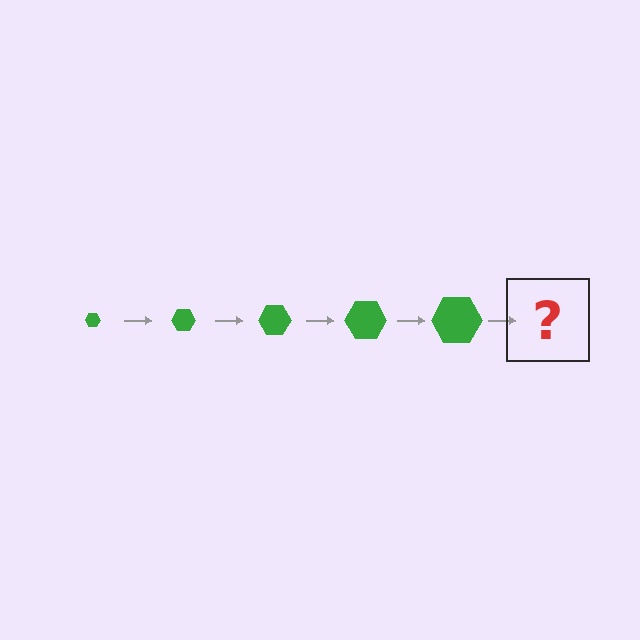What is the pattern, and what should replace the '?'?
The pattern is that the hexagon gets progressively larger each step. The '?' should be a green hexagon, larger than the previous one.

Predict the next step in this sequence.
The next step is a green hexagon, larger than the previous one.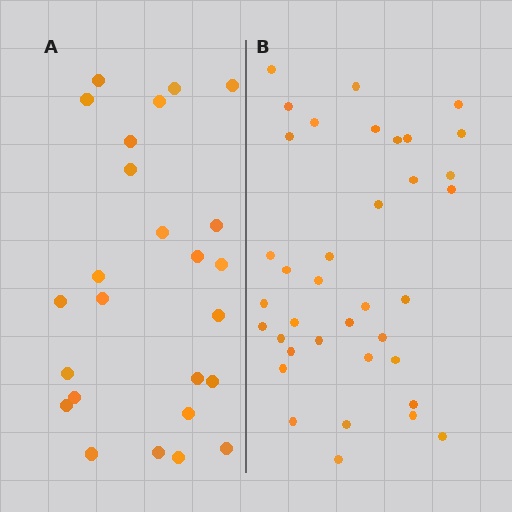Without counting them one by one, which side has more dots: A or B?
Region B (the right region) has more dots.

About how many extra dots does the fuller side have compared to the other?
Region B has roughly 12 or so more dots than region A.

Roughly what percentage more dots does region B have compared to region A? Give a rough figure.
About 50% more.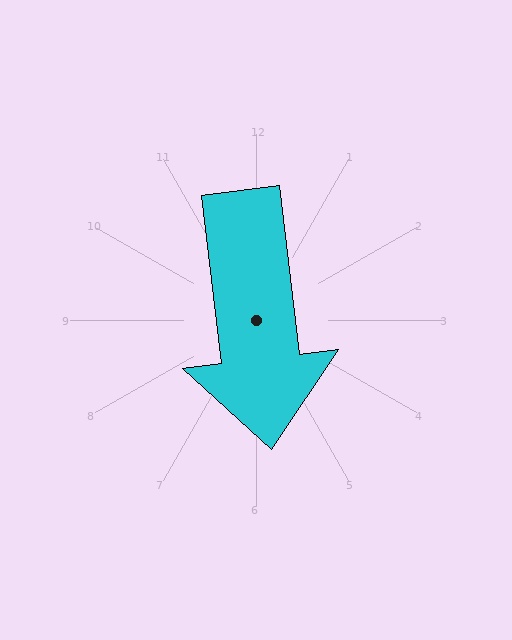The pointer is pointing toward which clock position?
Roughly 6 o'clock.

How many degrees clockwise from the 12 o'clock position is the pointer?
Approximately 173 degrees.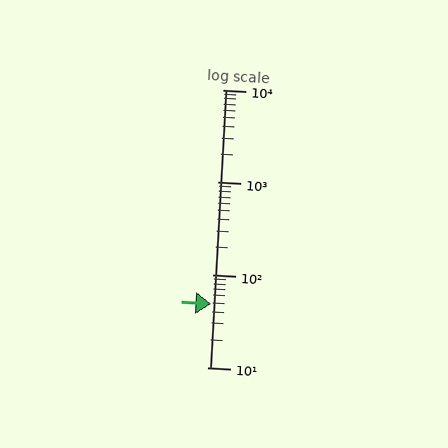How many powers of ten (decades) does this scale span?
The scale spans 3 decades, from 10 to 10000.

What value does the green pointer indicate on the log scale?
The pointer indicates approximately 48.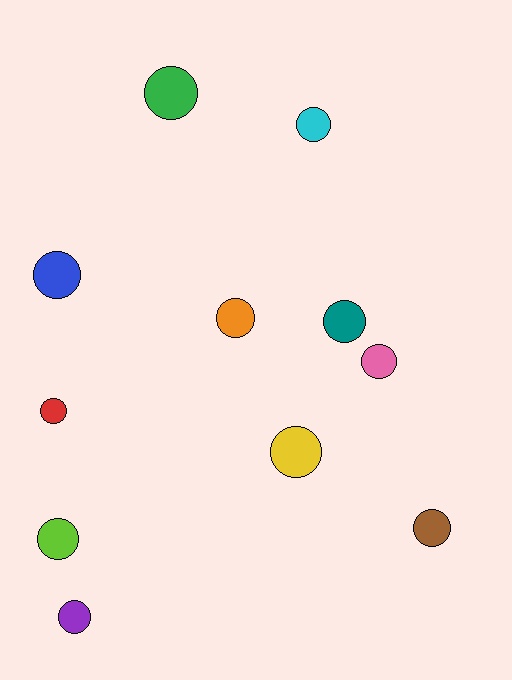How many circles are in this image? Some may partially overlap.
There are 11 circles.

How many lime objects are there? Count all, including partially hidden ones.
There is 1 lime object.